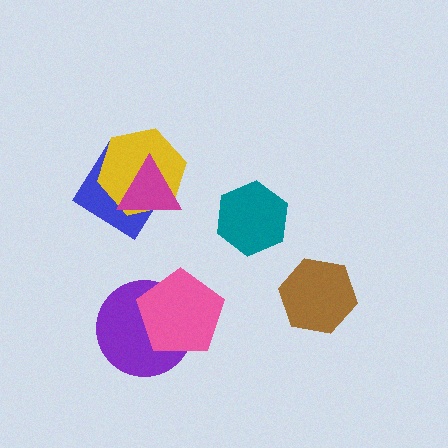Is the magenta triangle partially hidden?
No, no other shape covers it.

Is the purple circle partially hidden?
Yes, it is partially covered by another shape.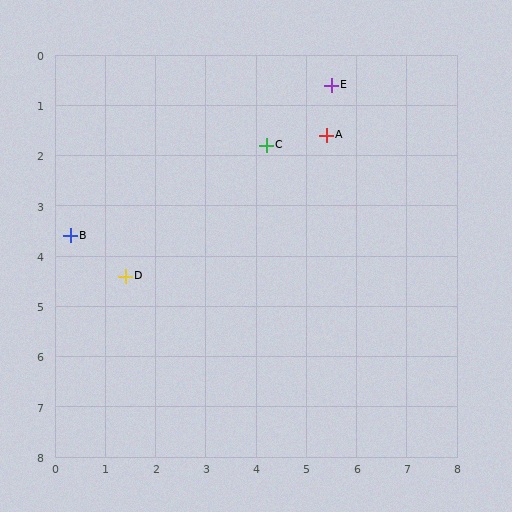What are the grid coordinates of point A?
Point A is at approximately (5.4, 1.6).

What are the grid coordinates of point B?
Point B is at approximately (0.3, 3.6).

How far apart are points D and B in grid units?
Points D and B are about 1.4 grid units apart.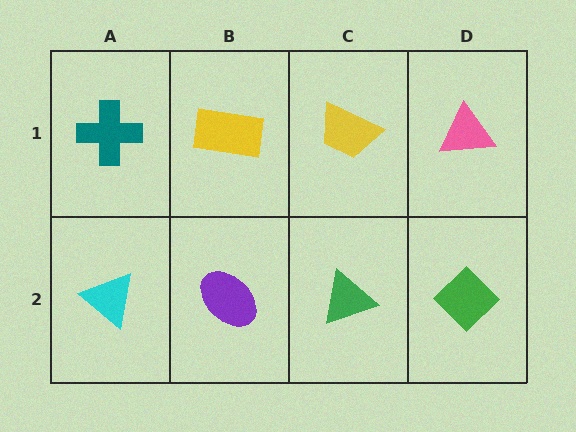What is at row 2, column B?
A purple ellipse.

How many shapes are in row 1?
4 shapes.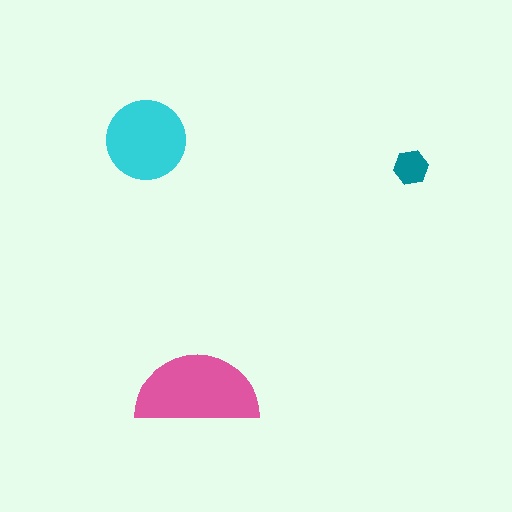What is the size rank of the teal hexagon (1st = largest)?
3rd.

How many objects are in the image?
There are 3 objects in the image.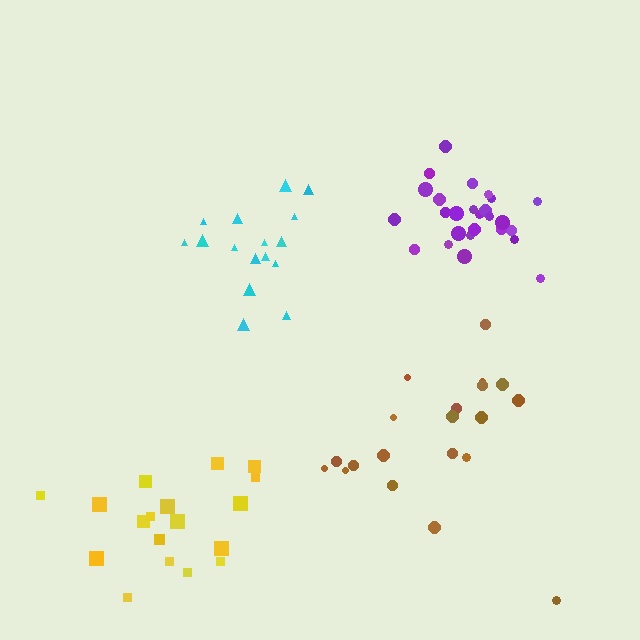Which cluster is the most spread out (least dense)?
Brown.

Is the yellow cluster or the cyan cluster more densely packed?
Cyan.